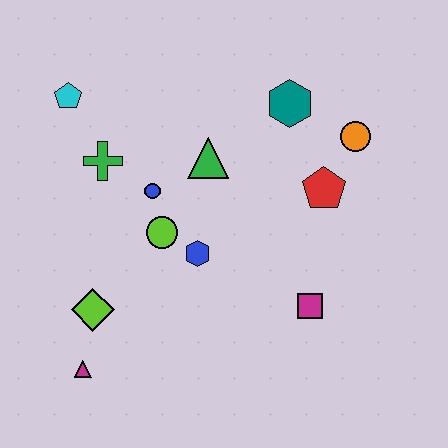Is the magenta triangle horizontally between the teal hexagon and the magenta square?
No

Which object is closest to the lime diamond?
The magenta triangle is closest to the lime diamond.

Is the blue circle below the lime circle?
No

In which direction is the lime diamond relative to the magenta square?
The lime diamond is to the left of the magenta square.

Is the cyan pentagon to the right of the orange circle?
No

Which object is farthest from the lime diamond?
The orange circle is farthest from the lime diamond.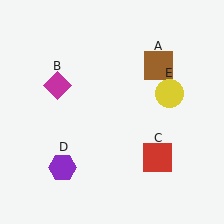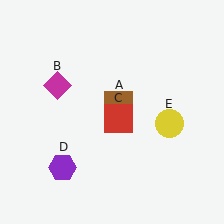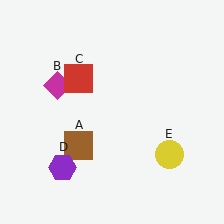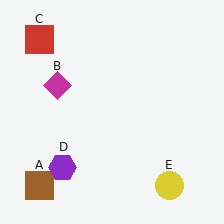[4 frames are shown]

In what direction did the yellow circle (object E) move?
The yellow circle (object E) moved down.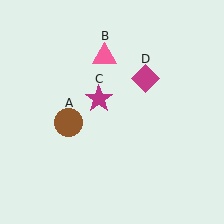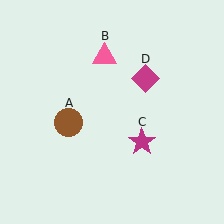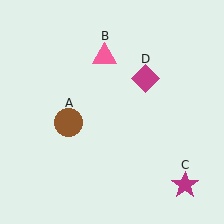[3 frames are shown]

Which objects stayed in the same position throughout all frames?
Brown circle (object A) and pink triangle (object B) and magenta diamond (object D) remained stationary.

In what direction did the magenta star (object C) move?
The magenta star (object C) moved down and to the right.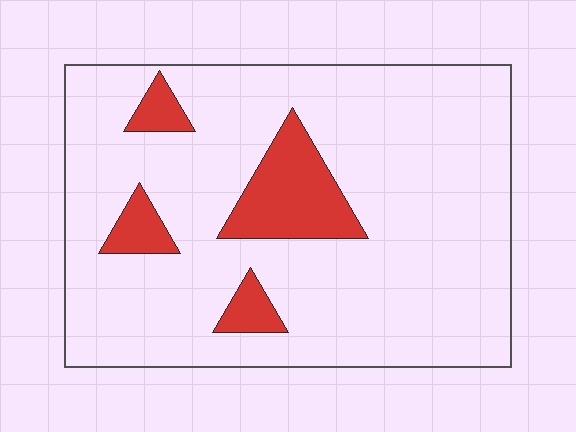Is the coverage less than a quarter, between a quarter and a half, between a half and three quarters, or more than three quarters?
Less than a quarter.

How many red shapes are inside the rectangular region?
4.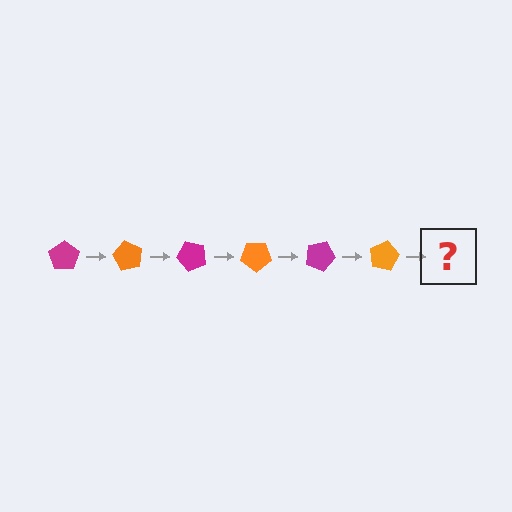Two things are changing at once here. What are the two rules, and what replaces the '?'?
The two rules are that it rotates 60 degrees each step and the color cycles through magenta and orange. The '?' should be a magenta pentagon, rotated 360 degrees from the start.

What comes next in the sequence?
The next element should be a magenta pentagon, rotated 360 degrees from the start.